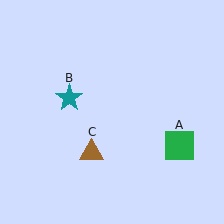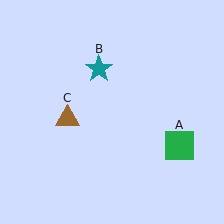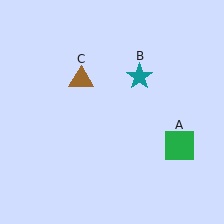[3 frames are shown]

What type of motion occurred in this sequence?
The teal star (object B), brown triangle (object C) rotated clockwise around the center of the scene.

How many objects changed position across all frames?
2 objects changed position: teal star (object B), brown triangle (object C).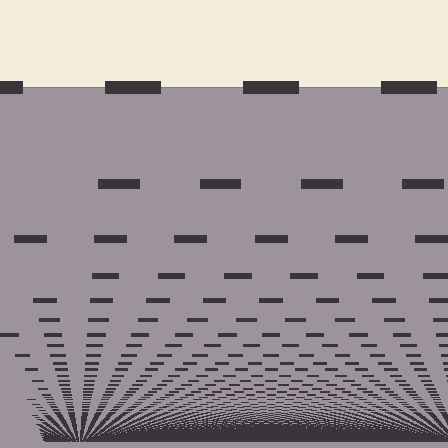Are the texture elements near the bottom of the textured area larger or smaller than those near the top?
Smaller. The gradient is inverted — elements near the bottom are smaller and denser.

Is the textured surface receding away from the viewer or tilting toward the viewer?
The surface appears to tilt toward the viewer. Texture elements get larger and sparser toward the top.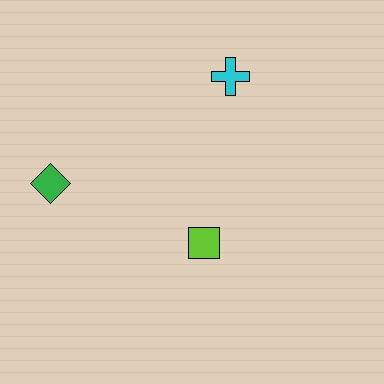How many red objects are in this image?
There are no red objects.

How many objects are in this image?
There are 3 objects.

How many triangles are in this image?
There are no triangles.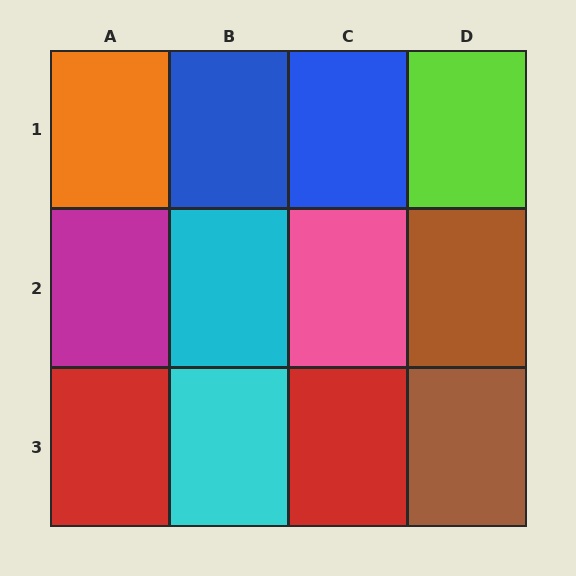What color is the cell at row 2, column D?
Brown.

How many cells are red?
2 cells are red.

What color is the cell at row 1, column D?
Lime.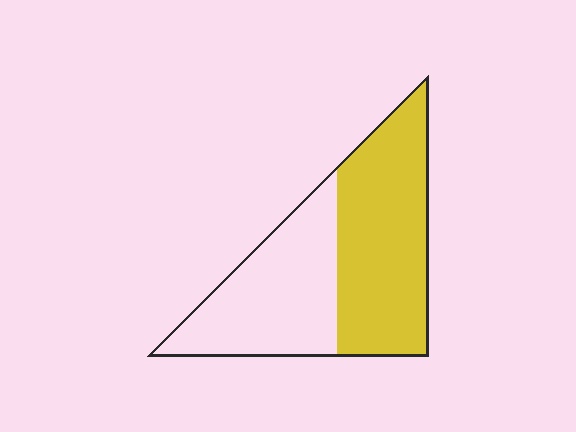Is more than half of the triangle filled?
Yes.